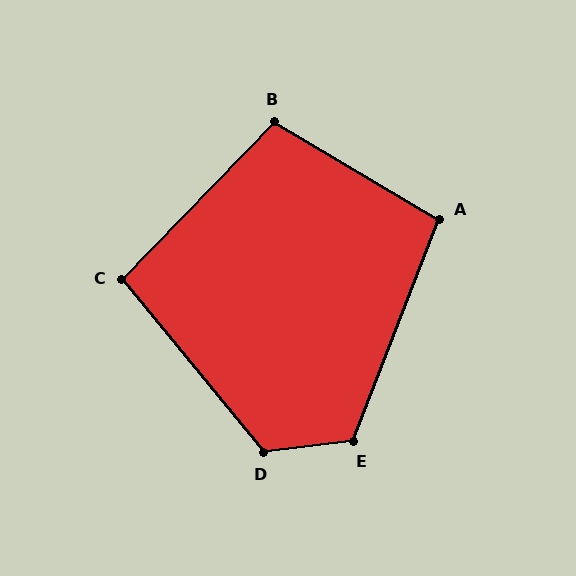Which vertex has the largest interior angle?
D, at approximately 122 degrees.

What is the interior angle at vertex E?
Approximately 119 degrees (obtuse).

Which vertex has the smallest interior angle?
C, at approximately 97 degrees.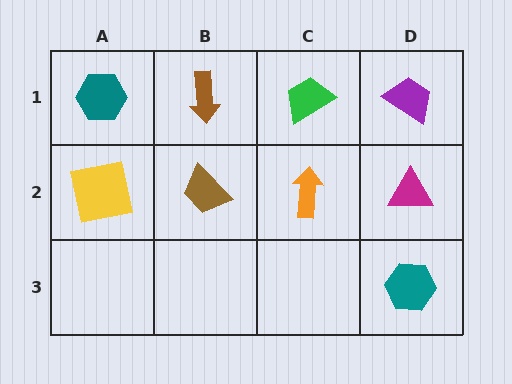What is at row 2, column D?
A magenta triangle.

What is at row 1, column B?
A brown arrow.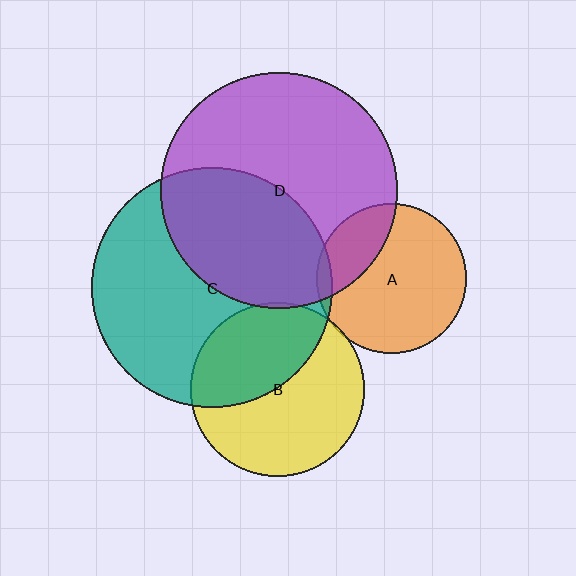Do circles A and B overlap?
Yes.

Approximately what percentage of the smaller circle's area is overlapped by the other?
Approximately 5%.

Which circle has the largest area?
Circle C (teal).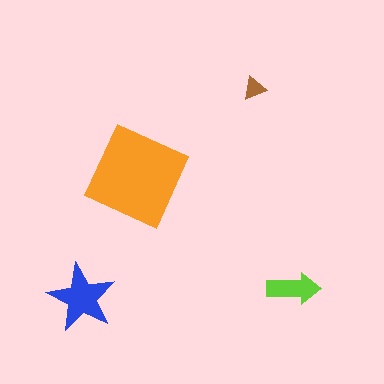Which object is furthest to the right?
The lime arrow is rightmost.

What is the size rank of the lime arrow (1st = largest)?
3rd.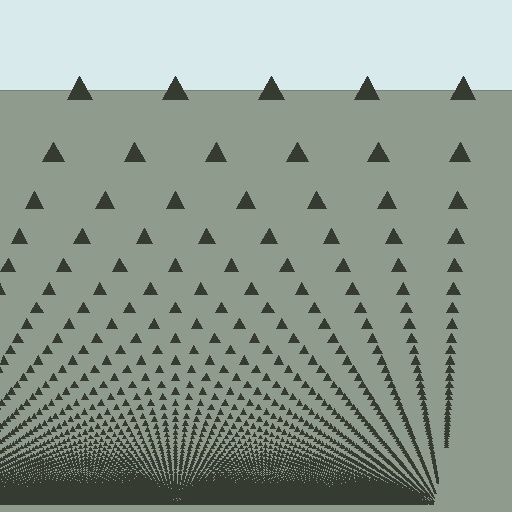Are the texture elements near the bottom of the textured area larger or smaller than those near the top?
Smaller. The gradient is inverted — elements near the bottom are smaller and denser.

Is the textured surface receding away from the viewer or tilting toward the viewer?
The surface appears to tilt toward the viewer. Texture elements get larger and sparser toward the top.